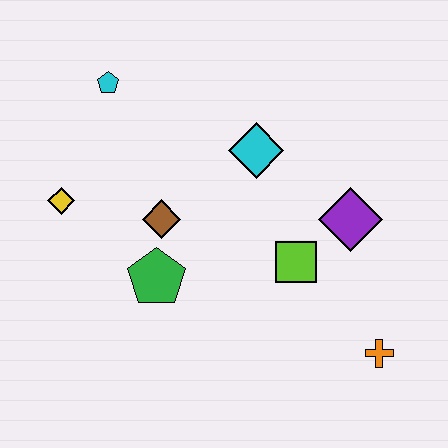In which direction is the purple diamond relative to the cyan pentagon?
The purple diamond is to the right of the cyan pentagon.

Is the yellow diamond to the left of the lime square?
Yes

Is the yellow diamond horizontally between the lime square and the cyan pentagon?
No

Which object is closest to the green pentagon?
The brown diamond is closest to the green pentagon.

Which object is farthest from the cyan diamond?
The orange cross is farthest from the cyan diamond.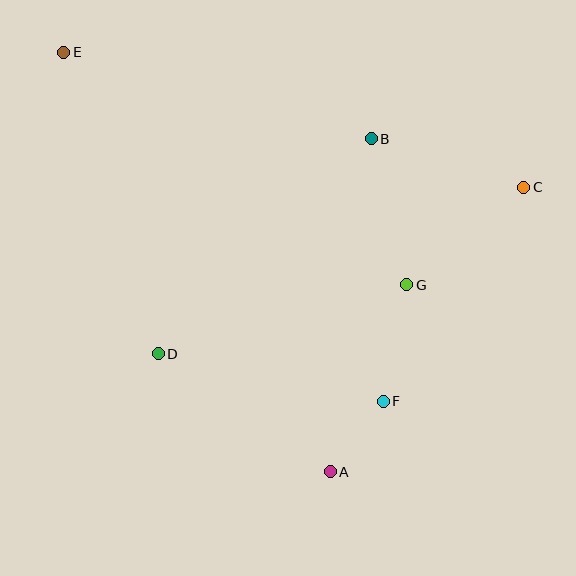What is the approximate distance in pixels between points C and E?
The distance between C and E is approximately 479 pixels.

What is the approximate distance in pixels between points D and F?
The distance between D and F is approximately 230 pixels.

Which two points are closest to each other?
Points A and F are closest to each other.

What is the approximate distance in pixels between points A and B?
The distance between A and B is approximately 335 pixels.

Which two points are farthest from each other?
Points A and E are farthest from each other.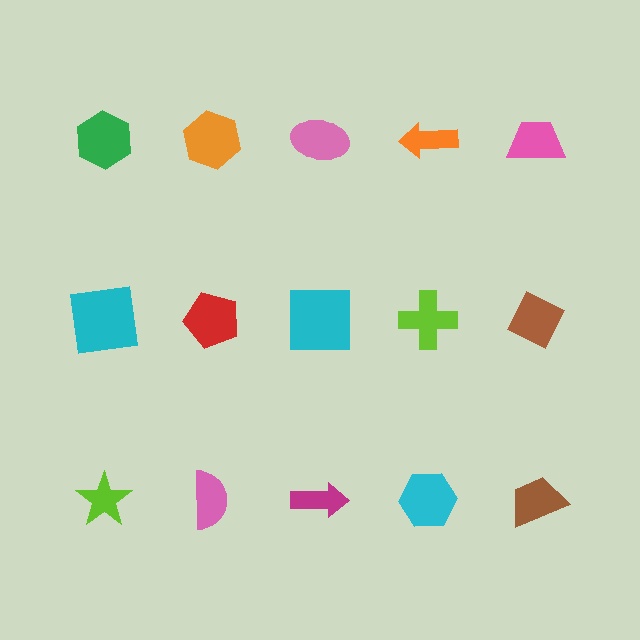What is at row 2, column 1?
A cyan square.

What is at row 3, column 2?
A pink semicircle.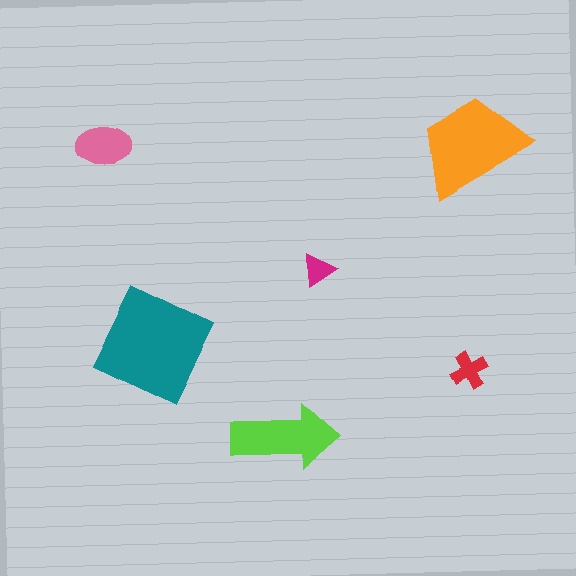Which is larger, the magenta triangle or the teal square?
The teal square.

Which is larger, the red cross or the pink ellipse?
The pink ellipse.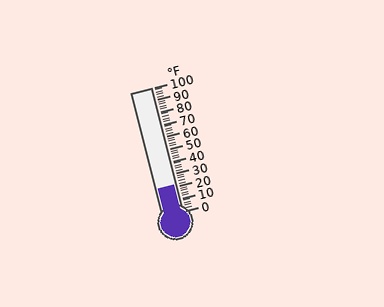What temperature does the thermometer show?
The thermometer shows approximately 22°F.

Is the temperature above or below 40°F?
The temperature is below 40°F.